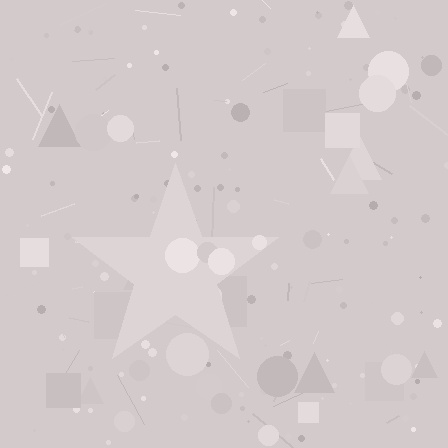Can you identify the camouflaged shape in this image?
The camouflaged shape is a star.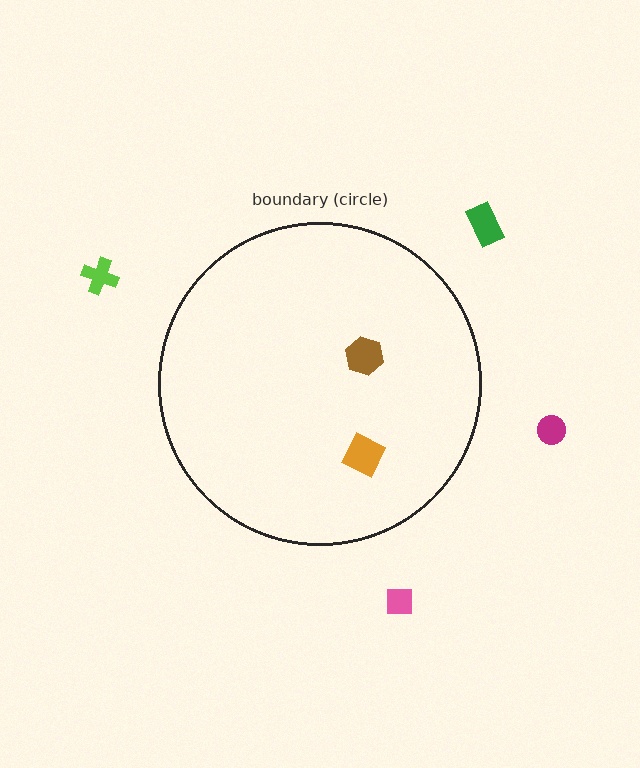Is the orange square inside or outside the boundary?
Inside.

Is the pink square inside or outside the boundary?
Outside.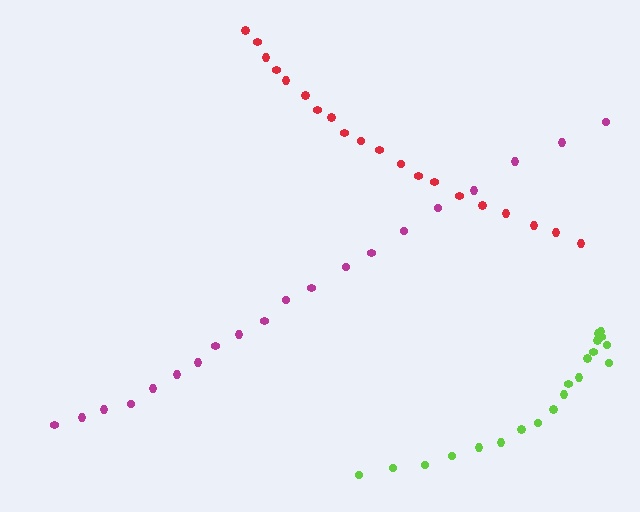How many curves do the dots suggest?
There are 3 distinct paths.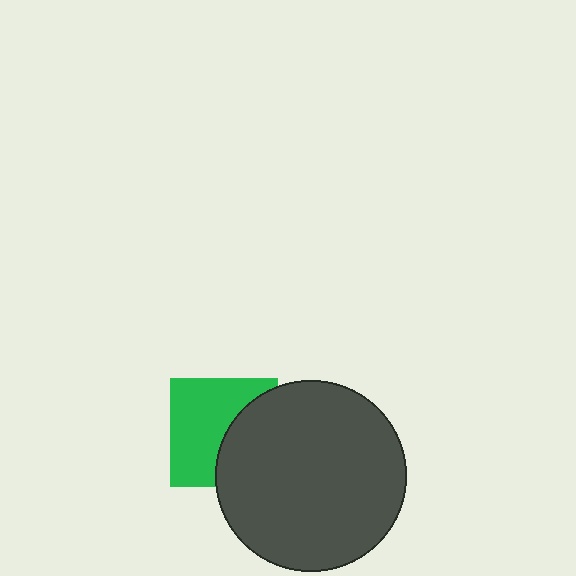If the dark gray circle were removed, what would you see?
You would see the complete green square.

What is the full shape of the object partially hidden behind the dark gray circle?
The partially hidden object is a green square.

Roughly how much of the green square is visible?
About half of it is visible (roughly 60%).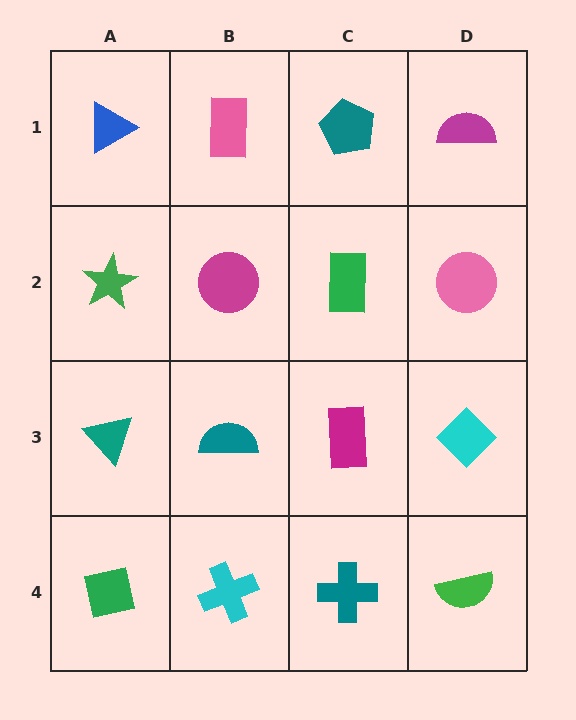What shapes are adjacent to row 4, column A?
A teal triangle (row 3, column A), a cyan cross (row 4, column B).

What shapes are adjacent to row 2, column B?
A pink rectangle (row 1, column B), a teal semicircle (row 3, column B), a green star (row 2, column A), a green rectangle (row 2, column C).